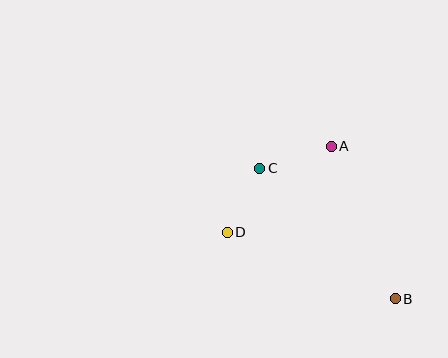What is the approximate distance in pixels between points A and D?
The distance between A and D is approximately 135 pixels.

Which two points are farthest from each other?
Points B and C are farthest from each other.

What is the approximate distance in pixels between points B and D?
The distance between B and D is approximately 181 pixels.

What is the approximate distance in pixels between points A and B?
The distance between A and B is approximately 165 pixels.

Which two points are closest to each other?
Points C and D are closest to each other.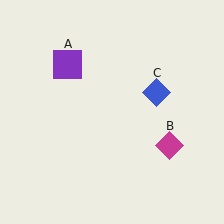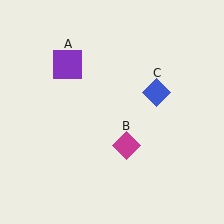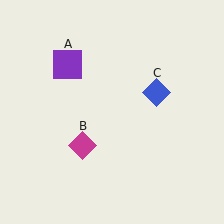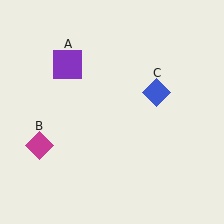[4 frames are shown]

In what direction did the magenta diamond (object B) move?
The magenta diamond (object B) moved left.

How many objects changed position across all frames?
1 object changed position: magenta diamond (object B).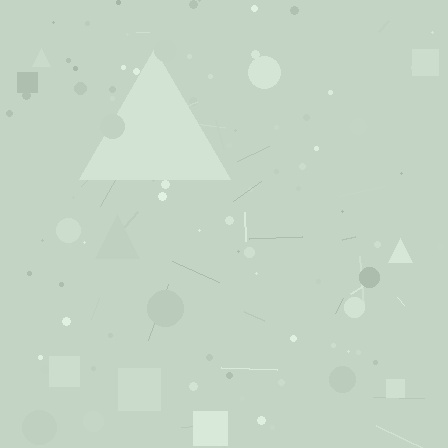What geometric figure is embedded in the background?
A triangle is embedded in the background.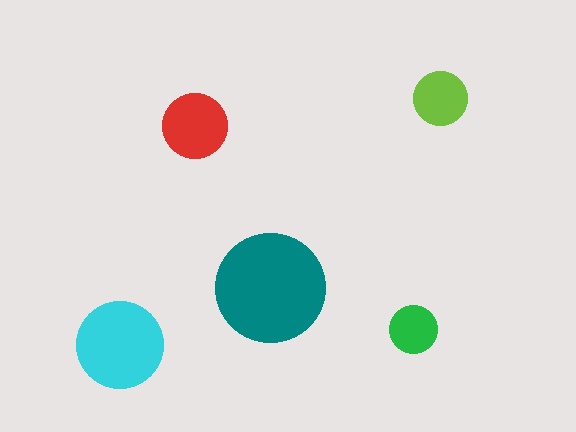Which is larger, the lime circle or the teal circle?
The teal one.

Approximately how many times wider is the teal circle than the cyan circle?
About 1.5 times wider.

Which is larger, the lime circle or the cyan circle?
The cyan one.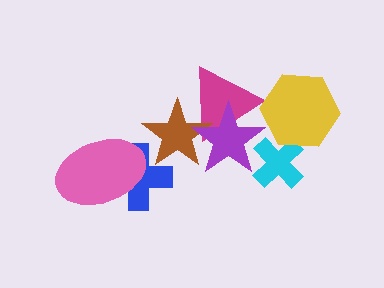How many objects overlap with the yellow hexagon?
1 object overlaps with the yellow hexagon.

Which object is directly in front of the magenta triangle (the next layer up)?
The brown star is directly in front of the magenta triangle.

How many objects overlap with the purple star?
3 objects overlap with the purple star.